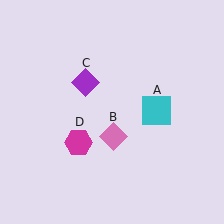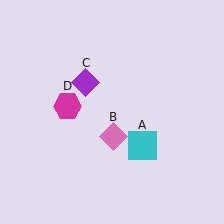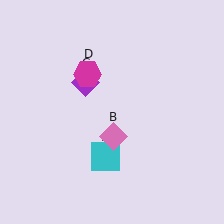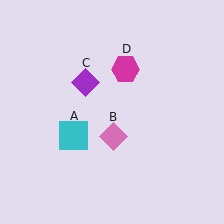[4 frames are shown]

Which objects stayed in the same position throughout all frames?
Pink diamond (object B) and purple diamond (object C) remained stationary.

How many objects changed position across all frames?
2 objects changed position: cyan square (object A), magenta hexagon (object D).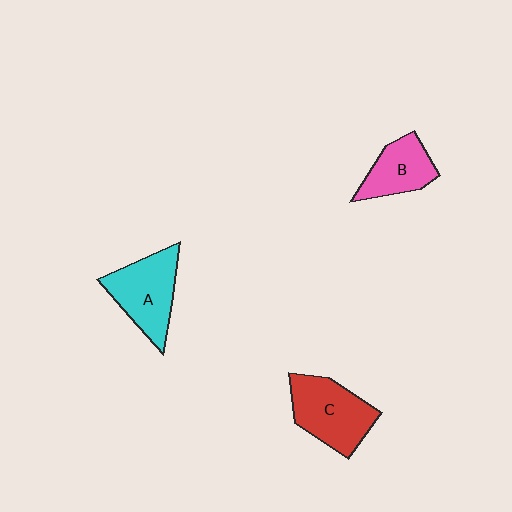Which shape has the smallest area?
Shape B (pink).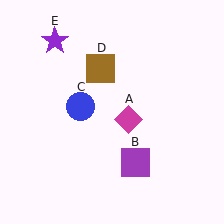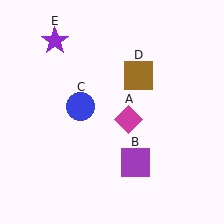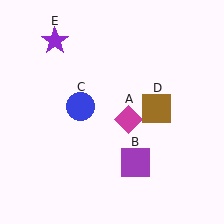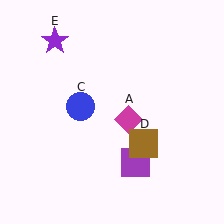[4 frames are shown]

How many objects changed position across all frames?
1 object changed position: brown square (object D).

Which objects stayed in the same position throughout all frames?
Magenta diamond (object A) and purple square (object B) and blue circle (object C) and purple star (object E) remained stationary.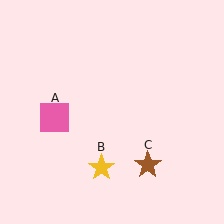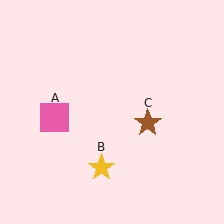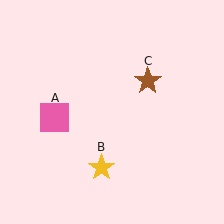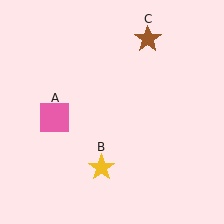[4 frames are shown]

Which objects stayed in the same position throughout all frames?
Pink square (object A) and yellow star (object B) remained stationary.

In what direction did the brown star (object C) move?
The brown star (object C) moved up.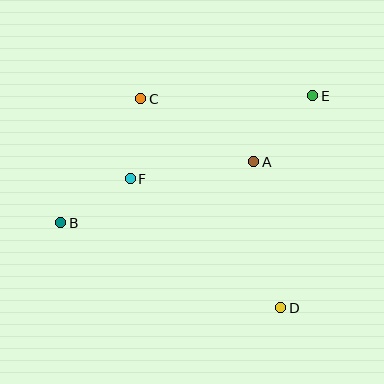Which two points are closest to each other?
Points C and F are closest to each other.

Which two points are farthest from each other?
Points B and E are farthest from each other.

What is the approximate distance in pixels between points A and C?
The distance between A and C is approximately 129 pixels.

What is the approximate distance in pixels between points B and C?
The distance between B and C is approximately 148 pixels.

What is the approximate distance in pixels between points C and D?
The distance between C and D is approximately 252 pixels.